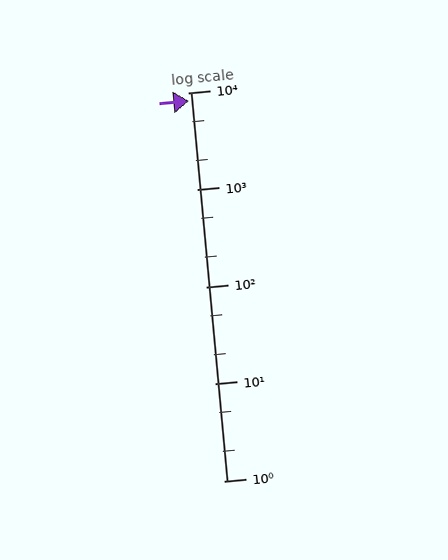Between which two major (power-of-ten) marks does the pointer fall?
The pointer is between 1000 and 10000.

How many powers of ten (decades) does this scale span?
The scale spans 4 decades, from 1 to 10000.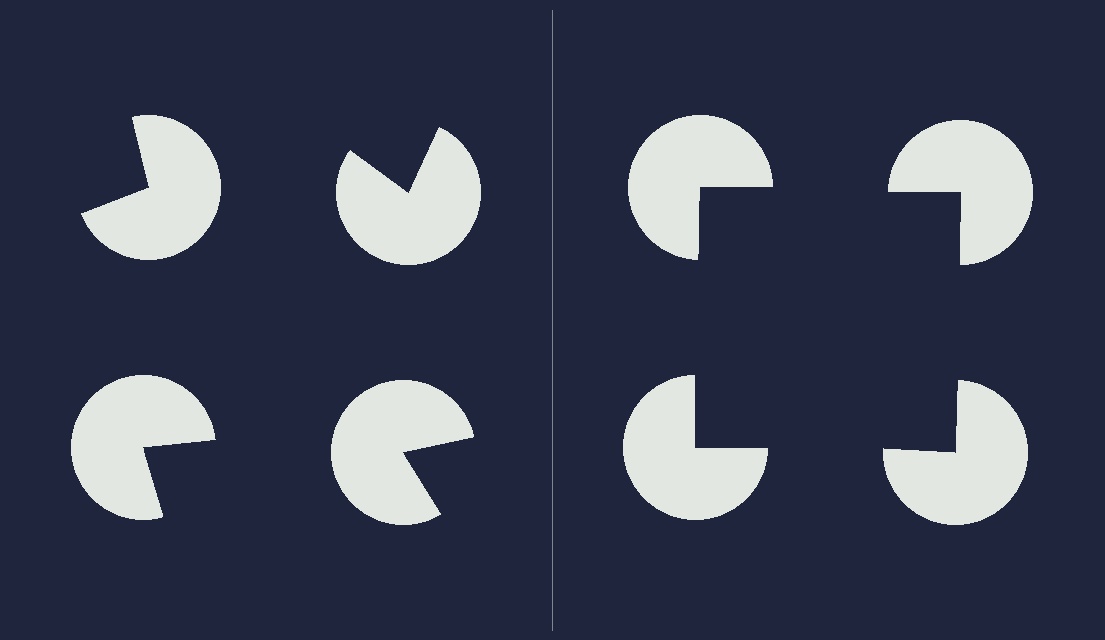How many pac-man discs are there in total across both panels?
8 — 4 on each side.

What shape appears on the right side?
An illusory square.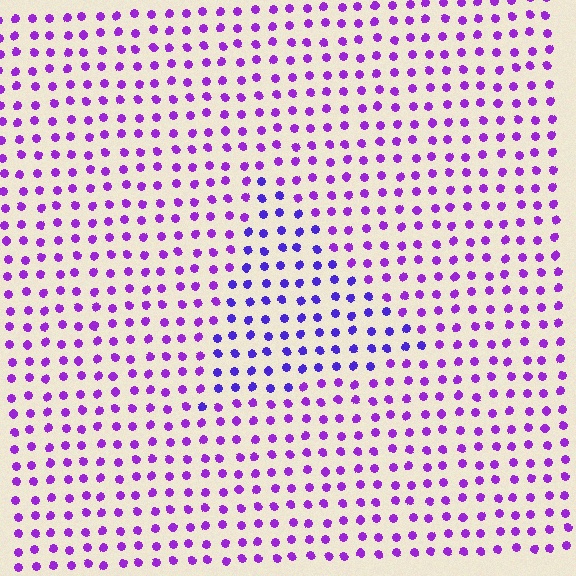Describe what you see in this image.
The image is filled with small purple elements in a uniform arrangement. A triangle-shaped region is visible where the elements are tinted to a slightly different hue, forming a subtle color boundary.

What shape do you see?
I see a triangle.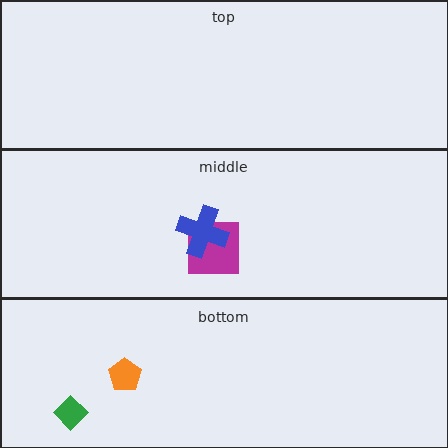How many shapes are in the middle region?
2.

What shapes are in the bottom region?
The orange pentagon, the green diamond.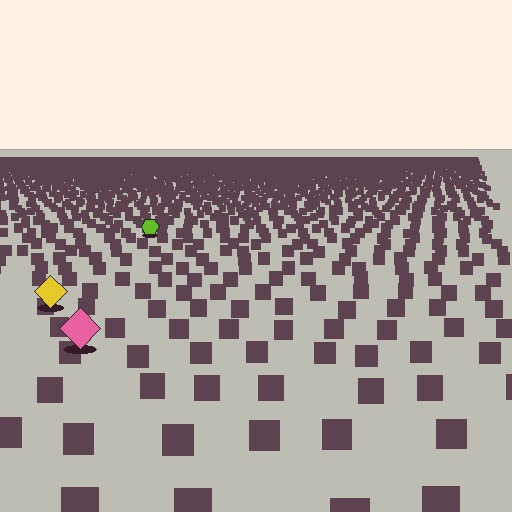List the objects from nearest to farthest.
From nearest to farthest: the pink diamond, the yellow diamond, the lime hexagon.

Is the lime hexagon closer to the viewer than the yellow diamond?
No. The yellow diamond is closer — you can tell from the texture gradient: the ground texture is coarser near it.